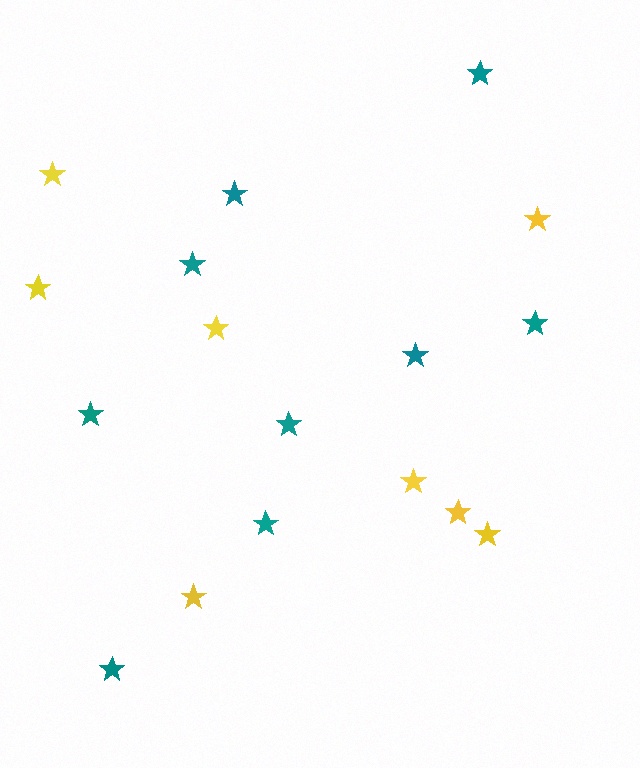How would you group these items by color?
There are 2 groups: one group of yellow stars (8) and one group of teal stars (9).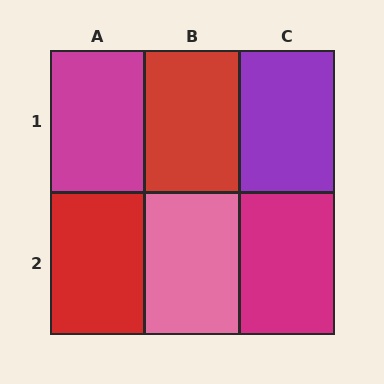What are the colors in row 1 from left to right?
Magenta, red, purple.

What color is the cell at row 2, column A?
Red.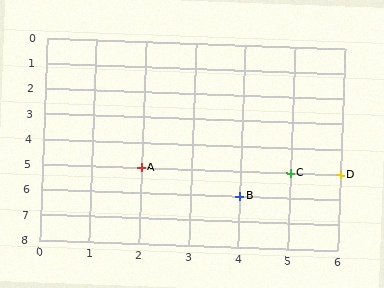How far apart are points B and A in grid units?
Points B and A are 2 columns and 1 row apart (about 2.2 grid units diagonally).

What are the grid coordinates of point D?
Point D is at grid coordinates (6, 5).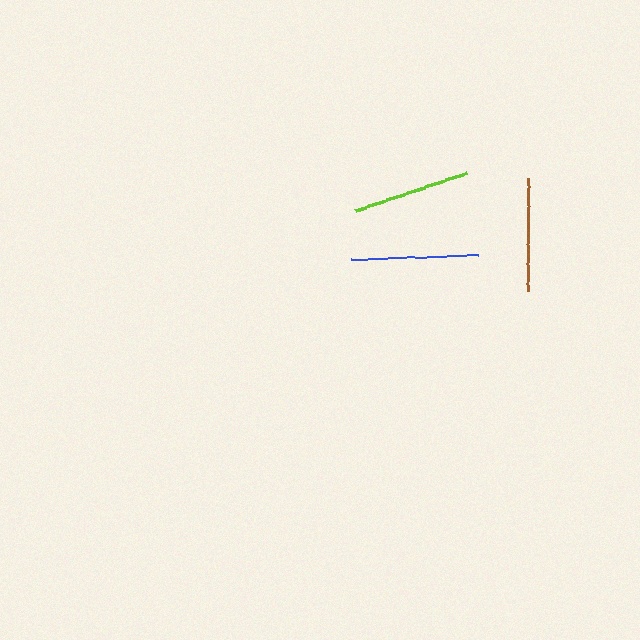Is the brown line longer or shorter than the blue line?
The blue line is longer than the brown line.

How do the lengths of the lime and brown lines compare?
The lime and brown lines are approximately the same length.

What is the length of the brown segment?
The brown segment is approximately 113 pixels long.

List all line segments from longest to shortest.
From longest to shortest: blue, lime, brown.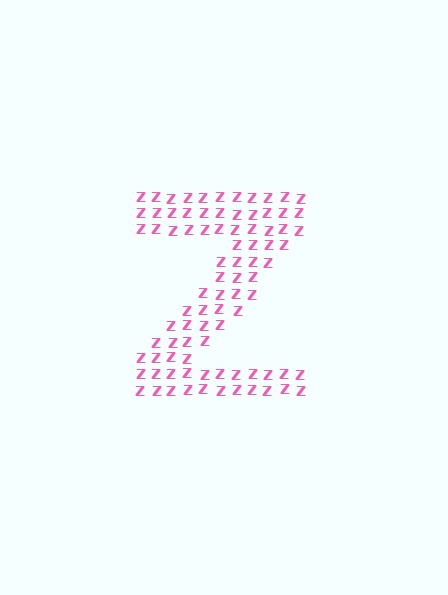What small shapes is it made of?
It is made of small letter Z's.